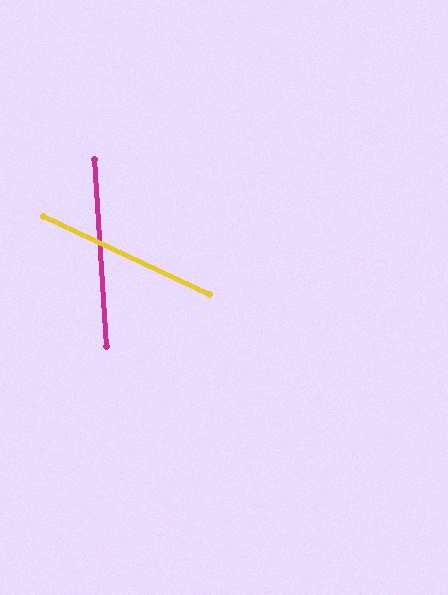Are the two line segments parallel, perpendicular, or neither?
Neither parallel nor perpendicular — they differ by about 61°.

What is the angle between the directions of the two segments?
Approximately 61 degrees.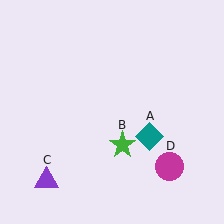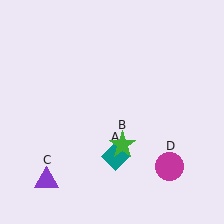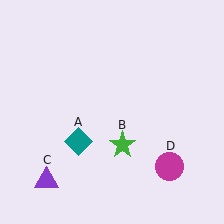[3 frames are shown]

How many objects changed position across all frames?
1 object changed position: teal diamond (object A).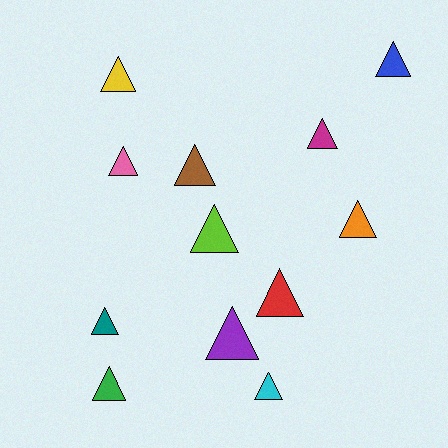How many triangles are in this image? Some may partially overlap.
There are 12 triangles.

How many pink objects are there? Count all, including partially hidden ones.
There is 1 pink object.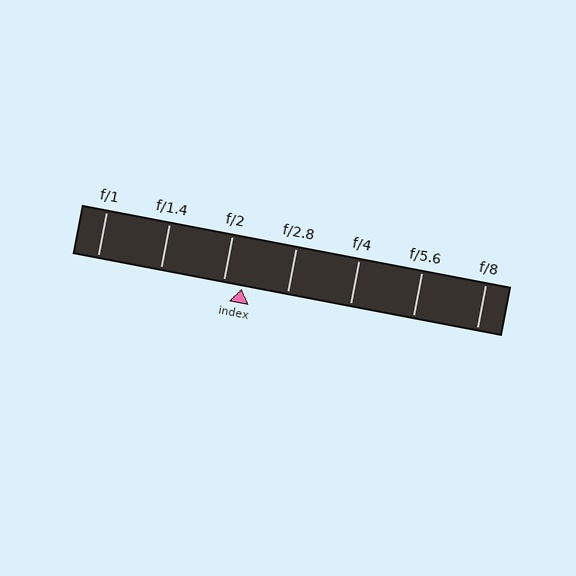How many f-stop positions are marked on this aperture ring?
There are 7 f-stop positions marked.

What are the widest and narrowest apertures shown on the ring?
The widest aperture shown is f/1 and the narrowest is f/8.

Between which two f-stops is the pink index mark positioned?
The index mark is between f/2 and f/2.8.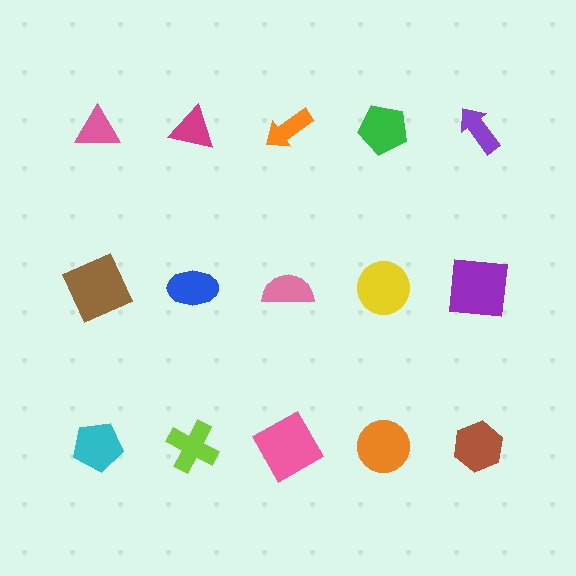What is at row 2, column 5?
A purple square.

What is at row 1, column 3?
An orange arrow.